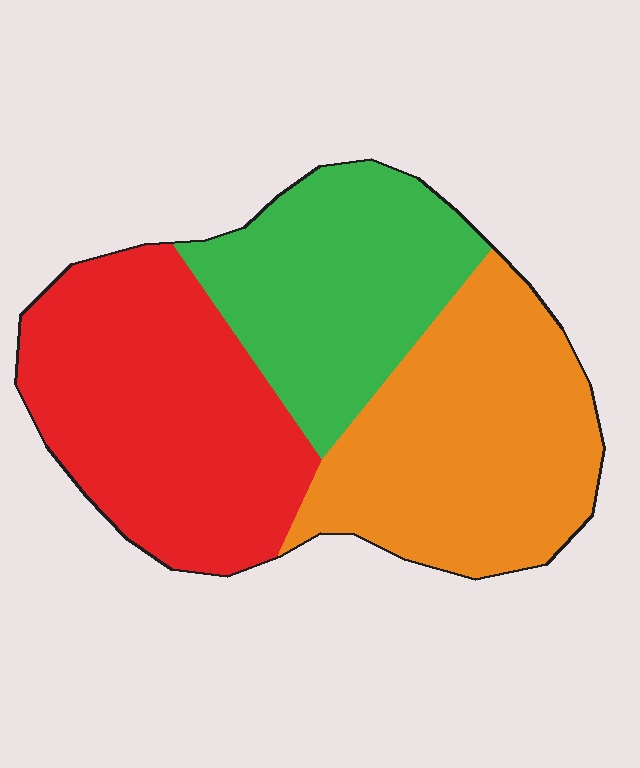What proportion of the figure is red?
Red takes up between a quarter and a half of the figure.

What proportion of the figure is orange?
Orange covers 35% of the figure.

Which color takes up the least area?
Green, at roughly 30%.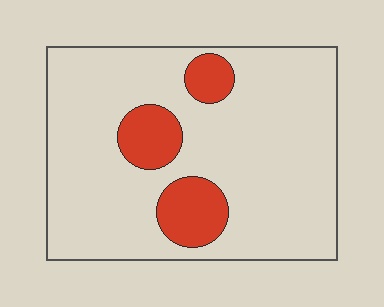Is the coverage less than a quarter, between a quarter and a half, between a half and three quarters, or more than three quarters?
Less than a quarter.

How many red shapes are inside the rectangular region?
3.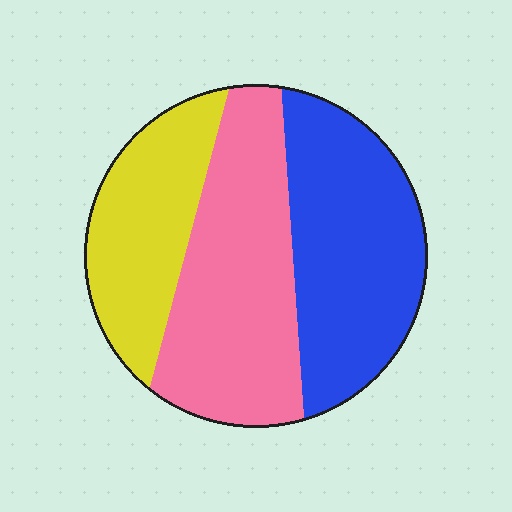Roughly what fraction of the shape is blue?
Blue takes up about three eighths (3/8) of the shape.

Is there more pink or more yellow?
Pink.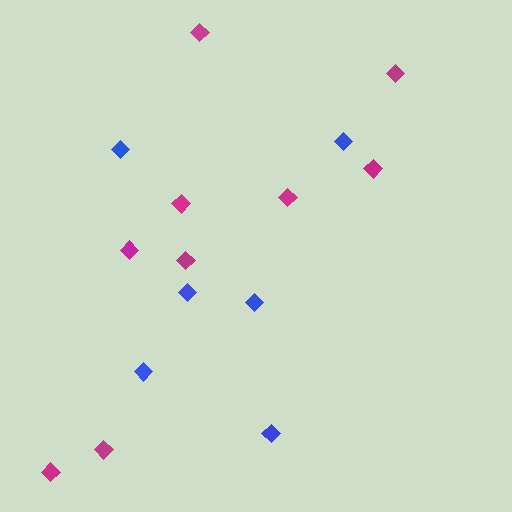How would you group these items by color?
There are 2 groups: one group of magenta diamonds (9) and one group of blue diamonds (6).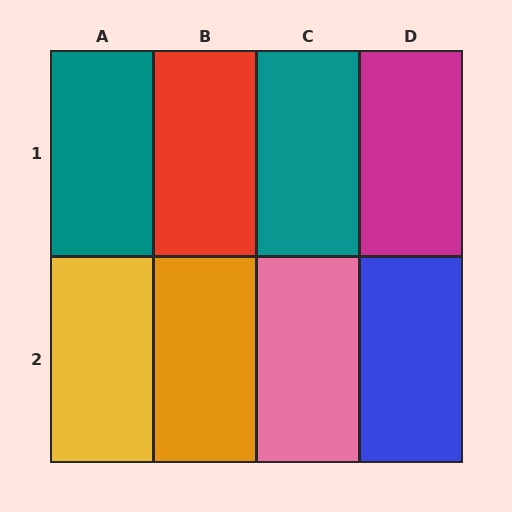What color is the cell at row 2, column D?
Blue.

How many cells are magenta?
1 cell is magenta.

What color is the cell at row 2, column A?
Yellow.